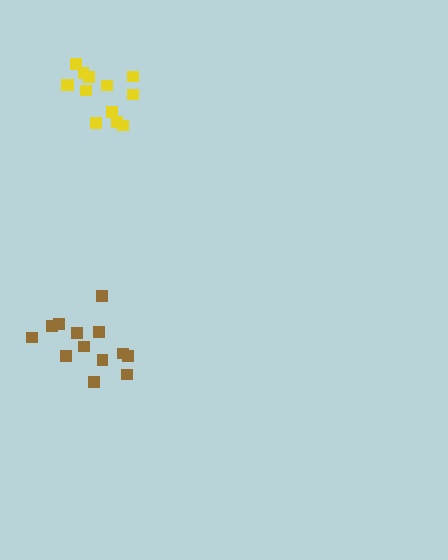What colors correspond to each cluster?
The clusters are colored: yellow, brown.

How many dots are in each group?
Group 1: 13 dots, Group 2: 13 dots (26 total).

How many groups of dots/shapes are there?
There are 2 groups.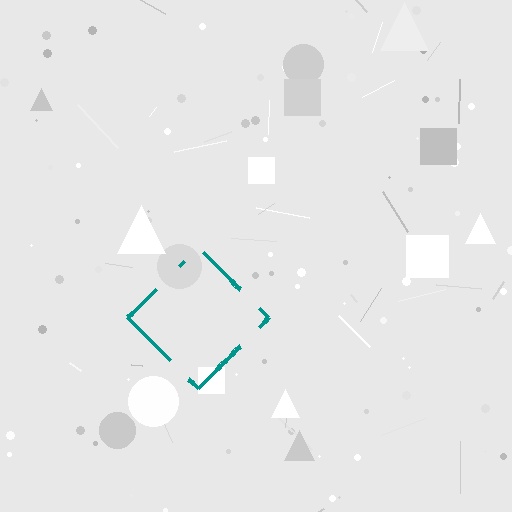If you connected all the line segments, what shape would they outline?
They would outline a diamond.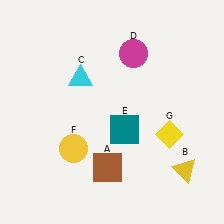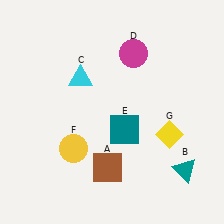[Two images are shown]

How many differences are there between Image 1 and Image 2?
There is 1 difference between the two images.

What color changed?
The triangle (B) changed from yellow in Image 1 to teal in Image 2.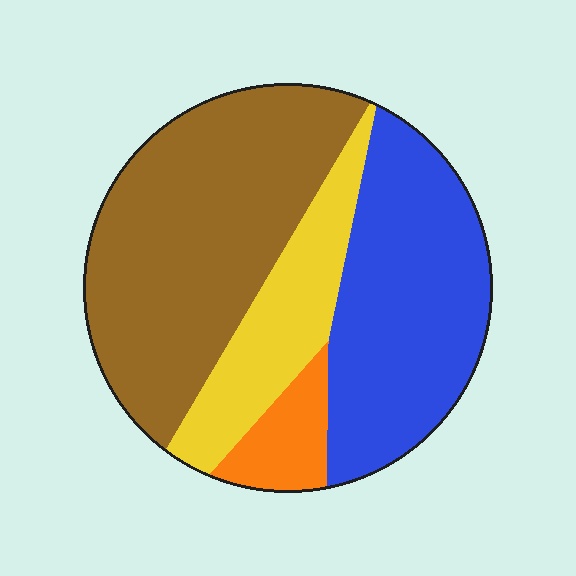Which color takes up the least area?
Orange, at roughly 5%.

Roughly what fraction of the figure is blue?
Blue takes up about one third (1/3) of the figure.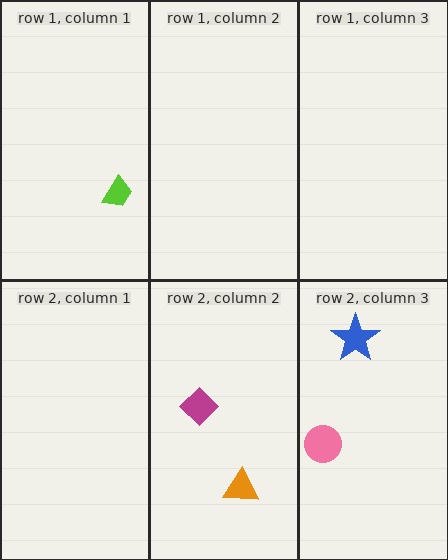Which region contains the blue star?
The row 2, column 3 region.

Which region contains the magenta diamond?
The row 2, column 2 region.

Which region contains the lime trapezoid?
The row 1, column 1 region.